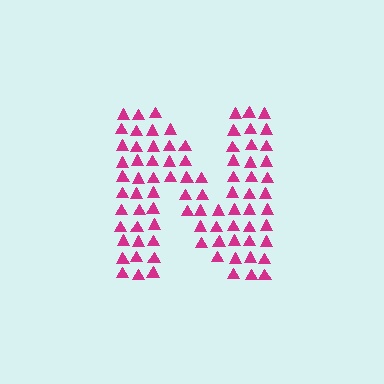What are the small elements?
The small elements are triangles.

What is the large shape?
The large shape is the letter N.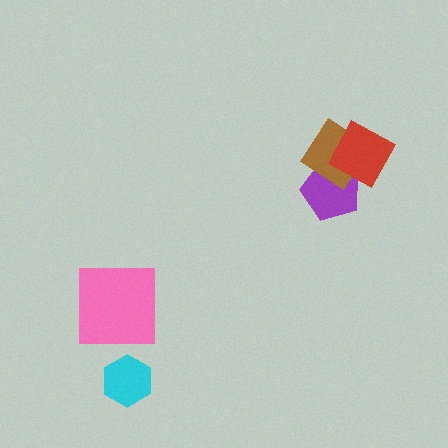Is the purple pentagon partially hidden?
Yes, it is partially covered by another shape.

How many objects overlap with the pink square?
0 objects overlap with the pink square.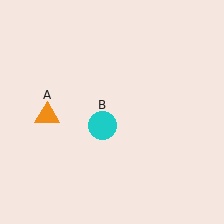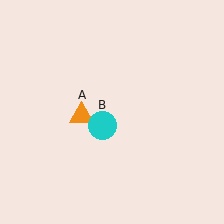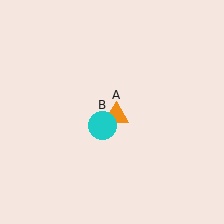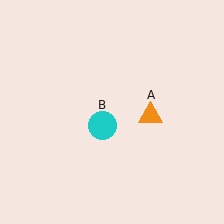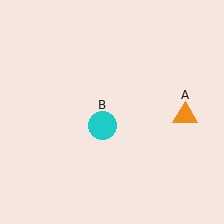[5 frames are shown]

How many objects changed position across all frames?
1 object changed position: orange triangle (object A).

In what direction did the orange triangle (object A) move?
The orange triangle (object A) moved right.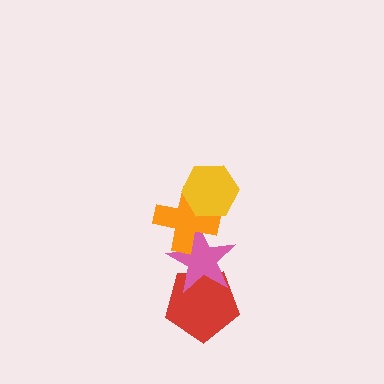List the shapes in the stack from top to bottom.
From top to bottom: the yellow hexagon, the orange cross, the pink star, the red pentagon.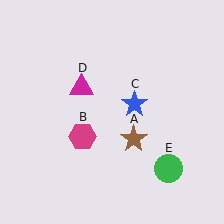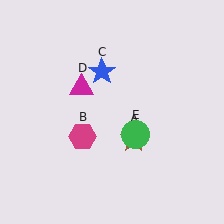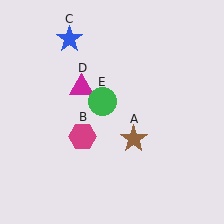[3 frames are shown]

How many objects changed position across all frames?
2 objects changed position: blue star (object C), green circle (object E).